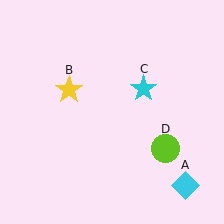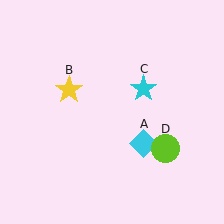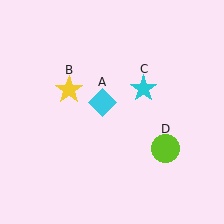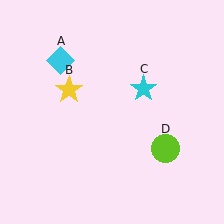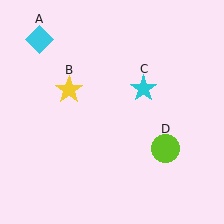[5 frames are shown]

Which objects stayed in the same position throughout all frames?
Yellow star (object B) and cyan star (object C) and lime circle (object D) remained stationary.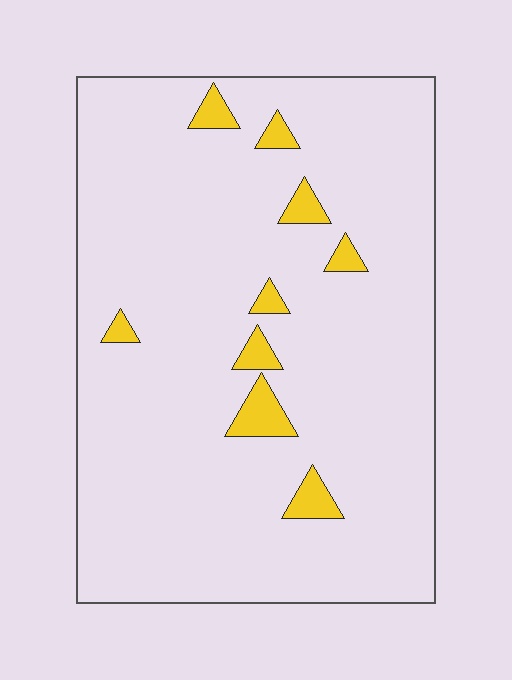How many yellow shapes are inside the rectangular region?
9.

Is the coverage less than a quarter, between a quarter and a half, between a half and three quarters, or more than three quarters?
Less than a quarter.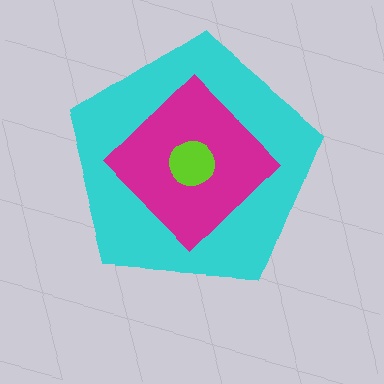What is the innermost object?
The lime circle.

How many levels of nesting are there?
3.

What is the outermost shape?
The cyan pentagon.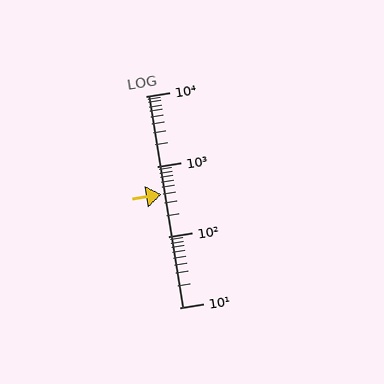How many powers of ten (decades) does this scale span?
The scale spans 3 decades, from 10 to 10000.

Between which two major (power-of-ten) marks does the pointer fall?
The pointer is between 100 and 1000.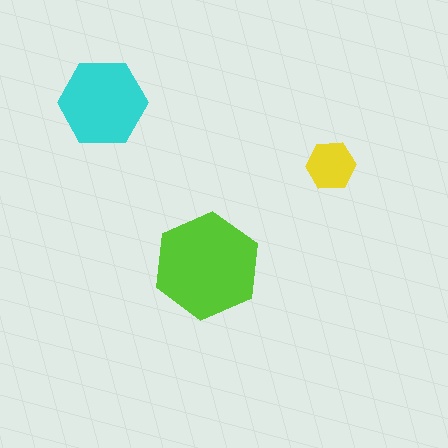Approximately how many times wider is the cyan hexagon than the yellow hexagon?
About 2 times wider.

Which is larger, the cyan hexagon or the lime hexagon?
The lime one.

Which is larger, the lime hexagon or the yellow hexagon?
The lime one.